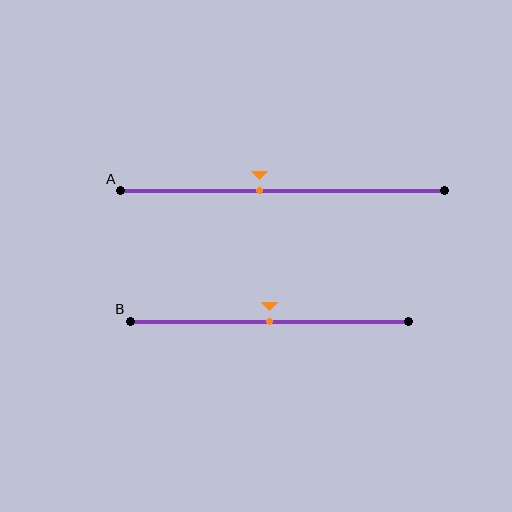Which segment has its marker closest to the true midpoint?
Segment B has its marker closest to the true midpoint.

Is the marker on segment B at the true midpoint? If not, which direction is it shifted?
Yes, the marker on segment B is at the true midpoint.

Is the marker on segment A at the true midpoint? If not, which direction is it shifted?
No, the marker on segment A is shifted to the left by about 7% of the segment length.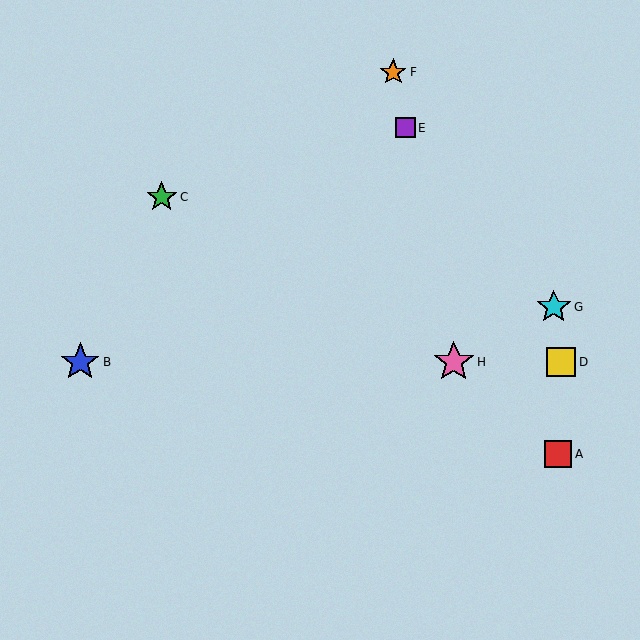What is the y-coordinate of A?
Object A is at y≈454.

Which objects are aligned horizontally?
Objects B, D, H are aligned horizontally.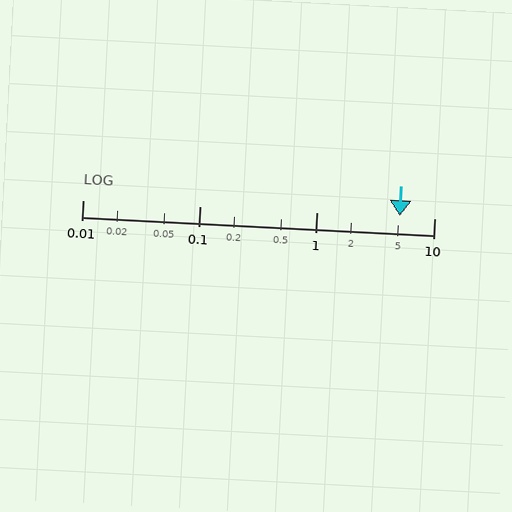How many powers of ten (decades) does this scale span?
The scale spans 3 decades, from 0.01 to 10.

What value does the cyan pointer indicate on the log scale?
The pointer indicates approximately 5.1.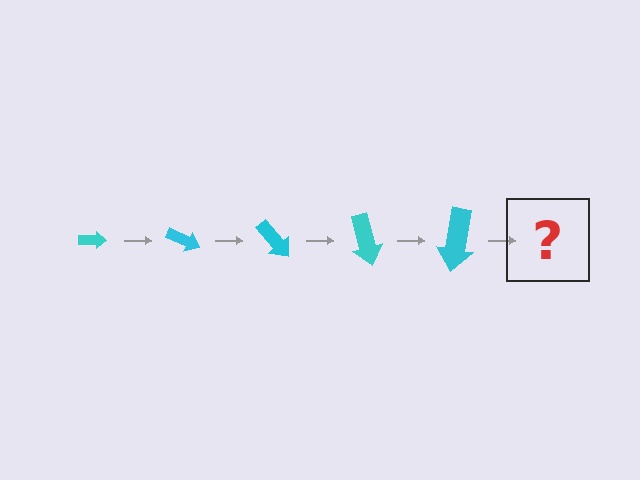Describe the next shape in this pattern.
It should be an arrow, larger than the previous one and rotated 125 degrees from the start.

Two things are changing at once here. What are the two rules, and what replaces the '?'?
The two rules are that the arrow grows larger each step and it rotates 25 degrees each step. The '?' should be an arrow, larger than the previous one and rotated 125 degrees from the start.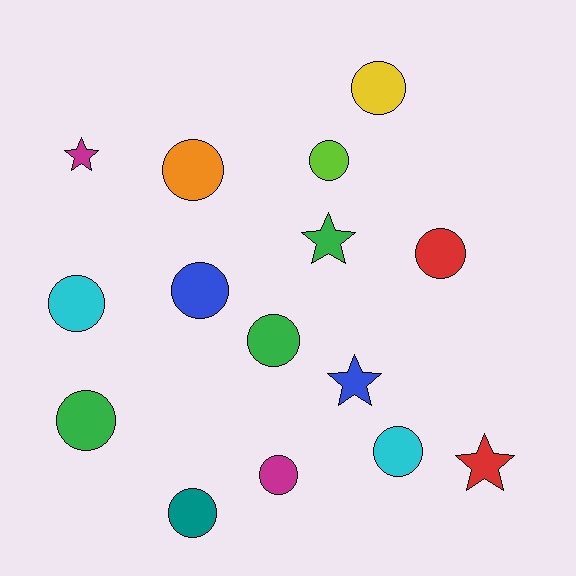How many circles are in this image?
There are 11 circles.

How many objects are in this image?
There are 15 objects.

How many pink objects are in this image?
There are no pink objects.